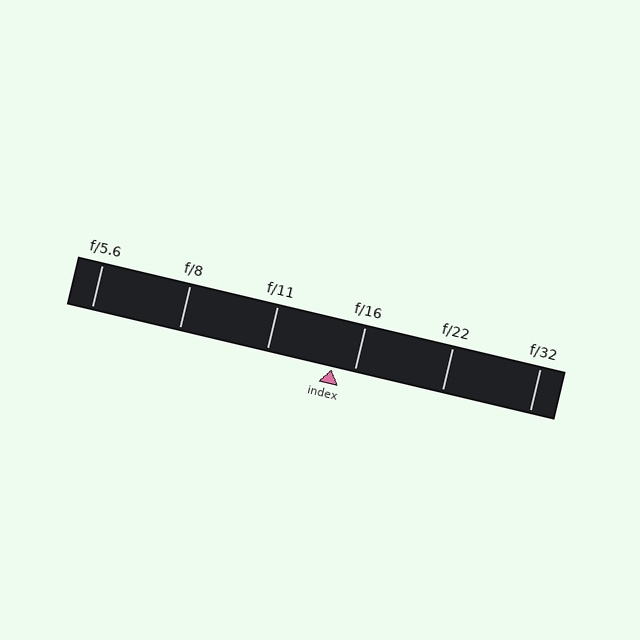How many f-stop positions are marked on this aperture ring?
There are 6 f-stop positions marked.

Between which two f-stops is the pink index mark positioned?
The index mark is between f/11 and f/16.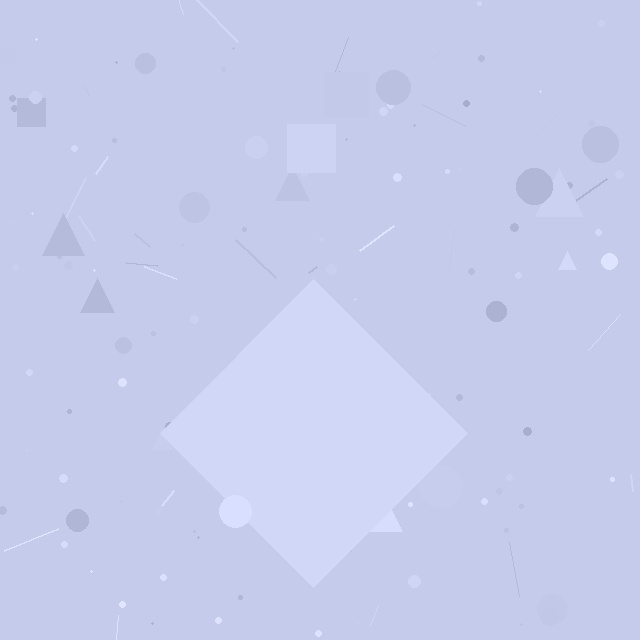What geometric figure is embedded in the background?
A diamond is embedded in the background.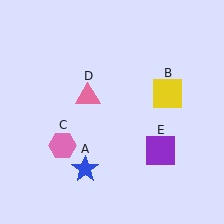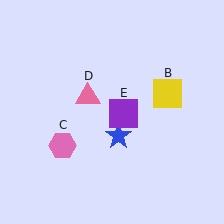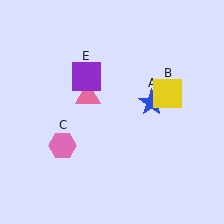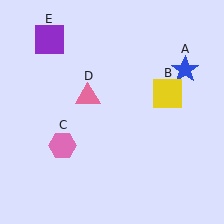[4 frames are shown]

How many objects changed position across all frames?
2 objects changed position: blue star (object A), purple square (object E).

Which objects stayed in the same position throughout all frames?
Yellow square (object B) and pink hexagon (object C) and pink triangle (object D) remained stationary.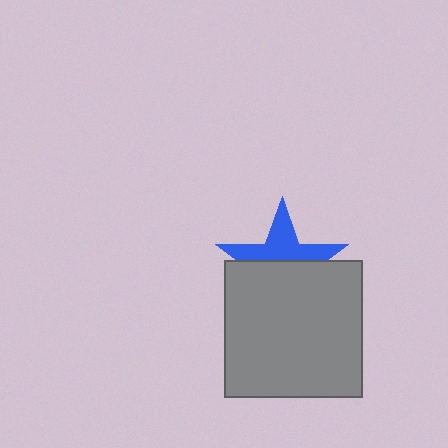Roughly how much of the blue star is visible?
A small part of it is visible (roughly 45%).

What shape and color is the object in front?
The object in front is a gray rectangle.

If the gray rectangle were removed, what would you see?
You would see the complete blue star.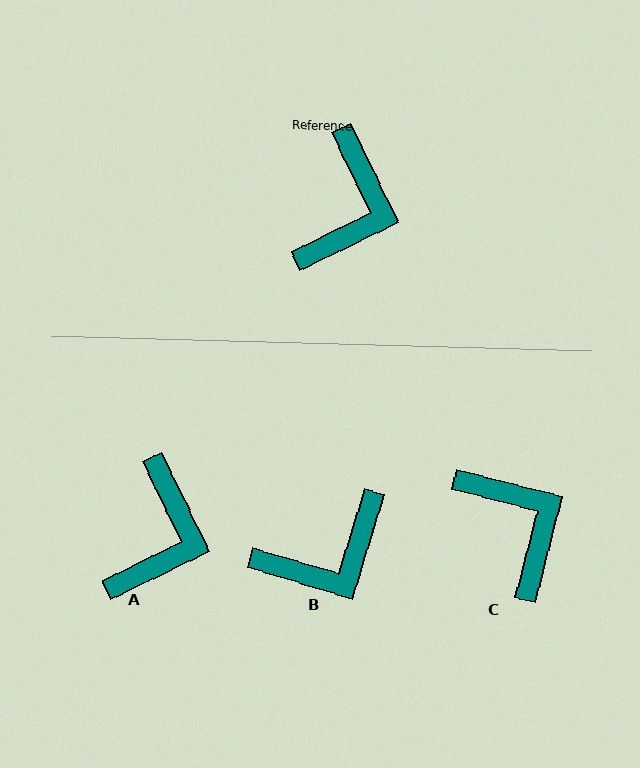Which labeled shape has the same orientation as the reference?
A.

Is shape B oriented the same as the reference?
No, it is off by about 43 degrees.